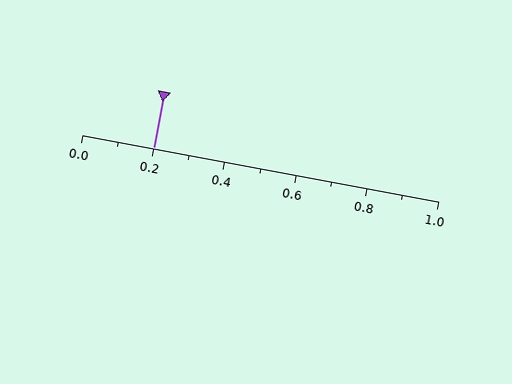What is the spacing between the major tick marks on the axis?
The major ticks are spaced 0.2 apart.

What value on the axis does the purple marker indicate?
The marker indicates approximately 0.2.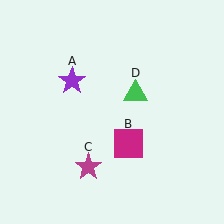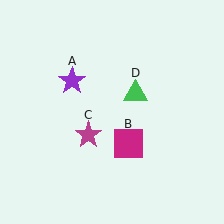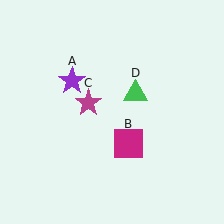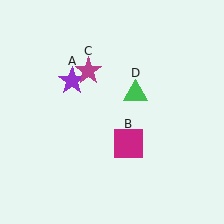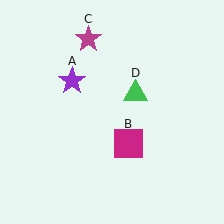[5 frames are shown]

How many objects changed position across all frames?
1 object changed position: magenta star (object C).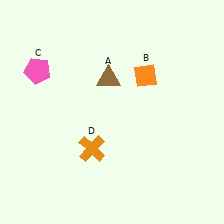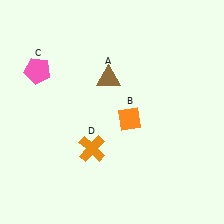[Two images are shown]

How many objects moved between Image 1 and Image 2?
1 object moved between the two images.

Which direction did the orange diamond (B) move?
The orange diamond (B) moved down.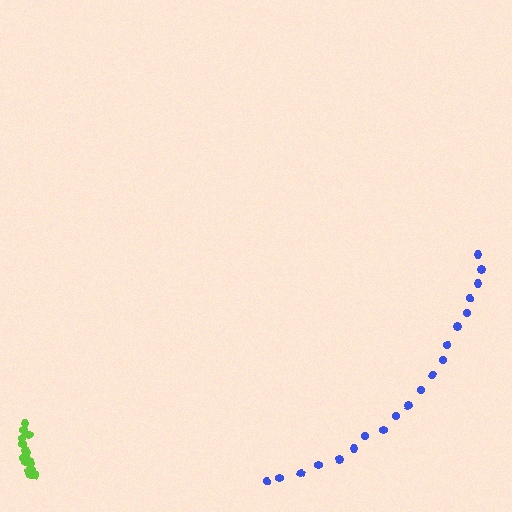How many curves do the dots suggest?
There are 2 distinct paths.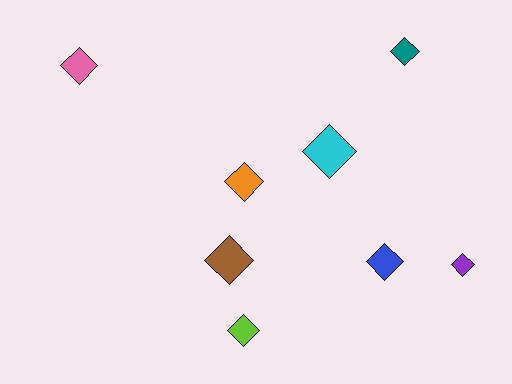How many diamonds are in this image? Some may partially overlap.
There are 8 diamonds.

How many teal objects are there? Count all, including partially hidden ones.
There is 1 teal object.